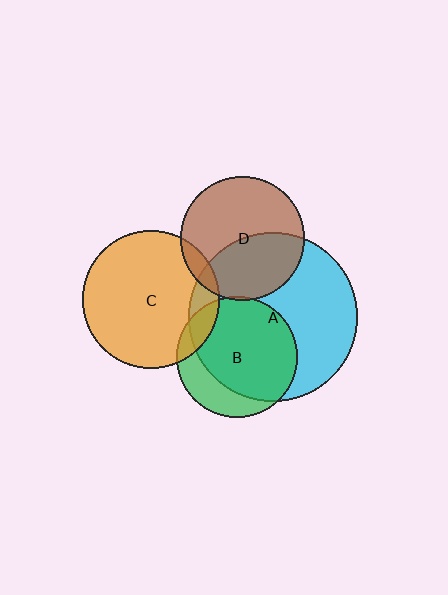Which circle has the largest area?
Circle A (cyan).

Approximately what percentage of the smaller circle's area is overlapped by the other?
Approximately 10%.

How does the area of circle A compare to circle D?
Approximately 1.9 times.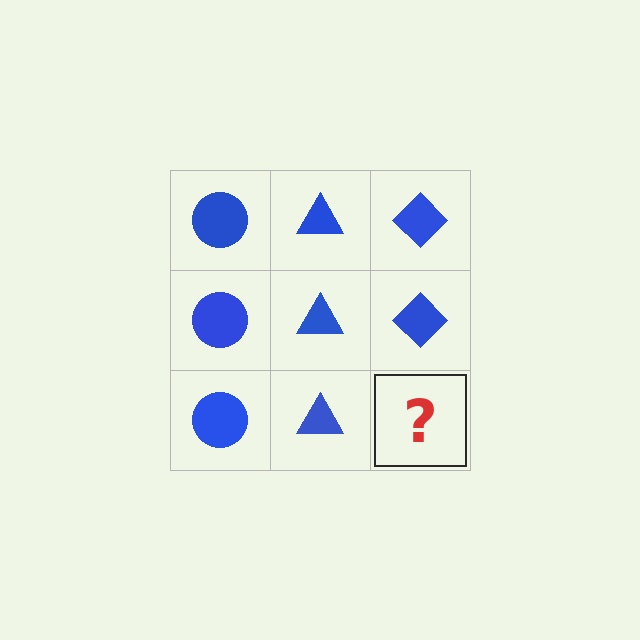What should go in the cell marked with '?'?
The missing cell should contain a blue diamond.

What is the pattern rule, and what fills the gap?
The rule is that each column has a consistent shape. The gap should be filled with a blue diamond.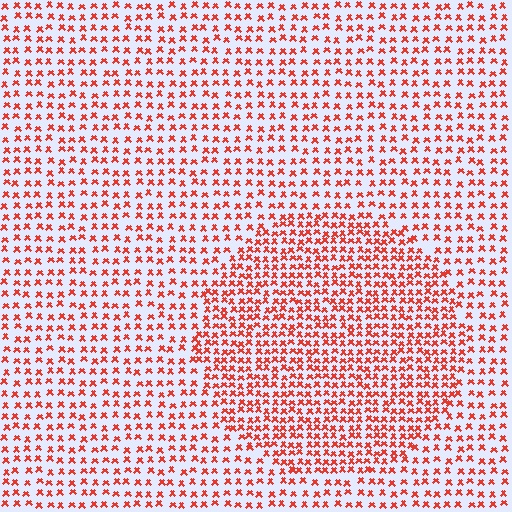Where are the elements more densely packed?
The elements are more densely packed inside the circle boundary.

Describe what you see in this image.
The image contains small red elements arranged at two different densities. A circle-shaped region is visible where the elements are more densely packed than the surrounding area.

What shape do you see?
I see a circle.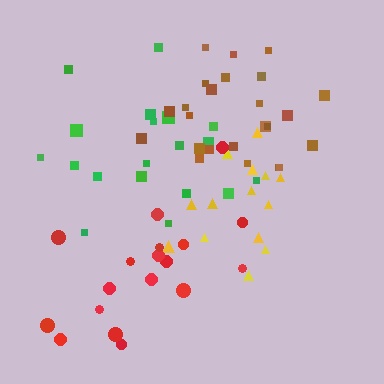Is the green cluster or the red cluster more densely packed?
Green.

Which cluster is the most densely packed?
Brown.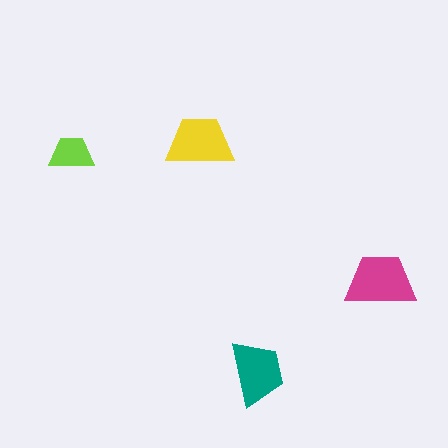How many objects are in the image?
There are 4 objects in the image.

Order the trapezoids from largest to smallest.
the magenta one, the yellow one, the teal one, the lime one.